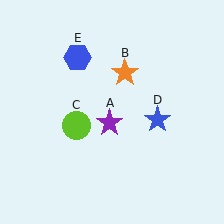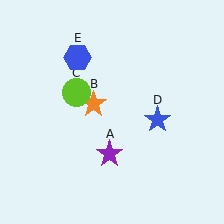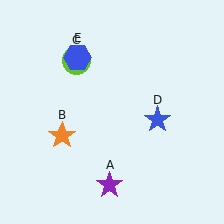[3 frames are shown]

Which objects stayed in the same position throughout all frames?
Blue star (object D) and blue hexagon (object E) remained stationary.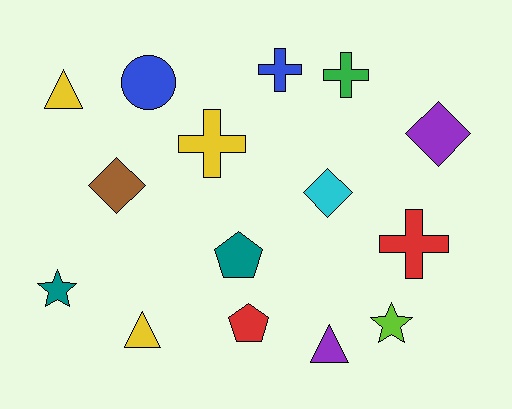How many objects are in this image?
There are 15 objects.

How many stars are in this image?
There are 2 stars.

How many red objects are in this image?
There are 2 red objects.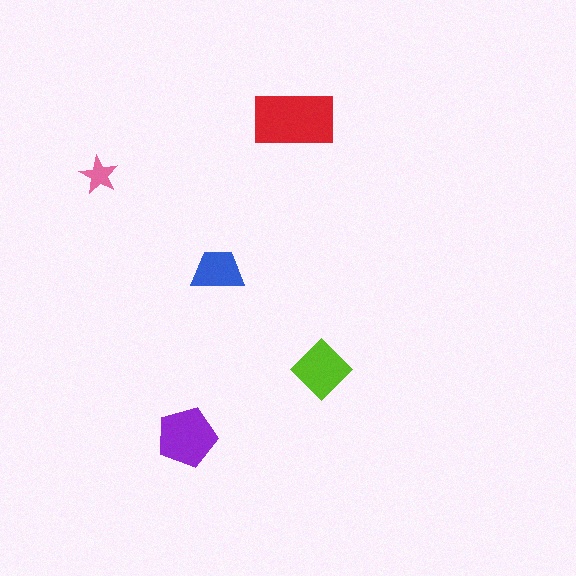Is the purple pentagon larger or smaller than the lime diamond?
Larger.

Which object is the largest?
The red rectangle.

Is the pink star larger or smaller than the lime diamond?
Smaller.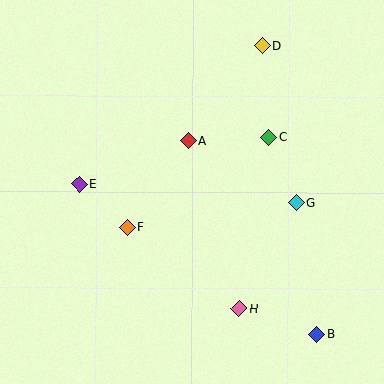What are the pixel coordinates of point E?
Point E is at (79, 184).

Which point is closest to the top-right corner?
Point D is closest to the top-right corner.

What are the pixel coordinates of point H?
Point H is at (239, 309).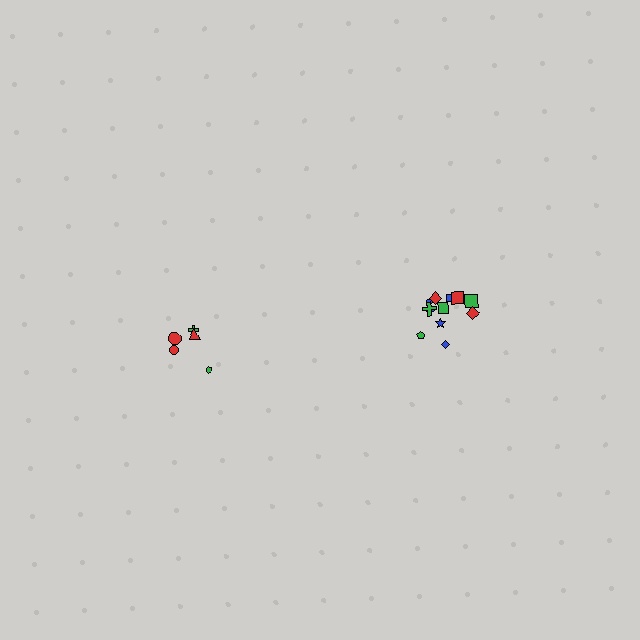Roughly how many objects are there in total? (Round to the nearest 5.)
Roughly 15 objects in total.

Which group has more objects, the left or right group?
The right group.